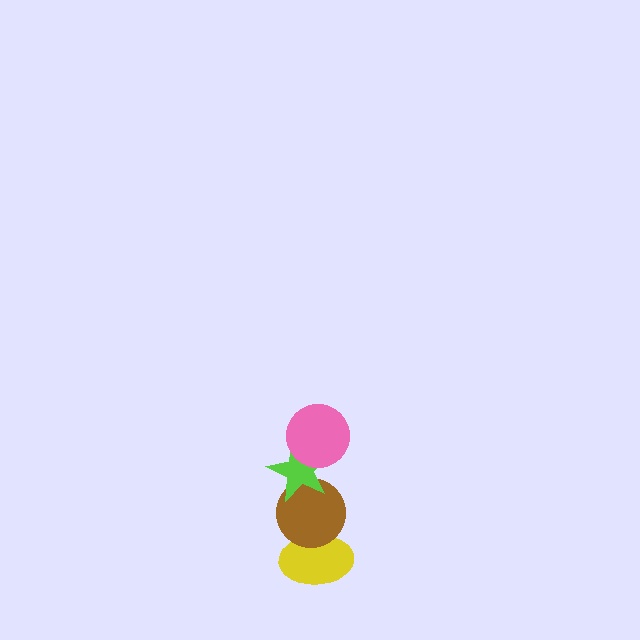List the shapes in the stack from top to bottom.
From top to bottom: the pink circle, the lime star, the brown circle, the yellow ellipse.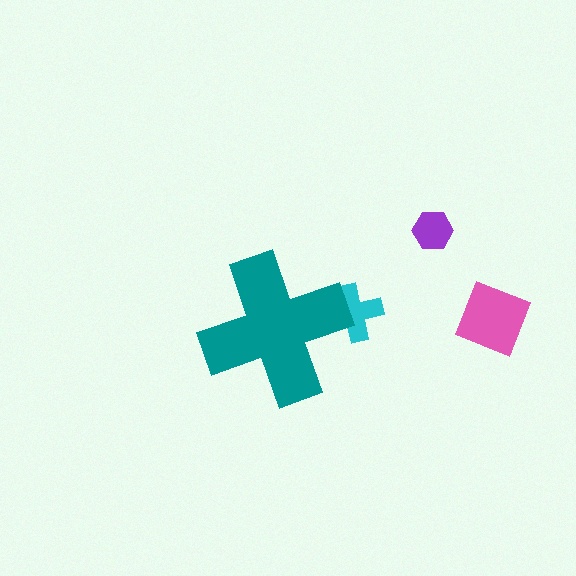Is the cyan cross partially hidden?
Yes, the cyan cross is partially hidden behind the teal cross.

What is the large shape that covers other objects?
A teal cross.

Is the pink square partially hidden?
No, the pink square is fully visible.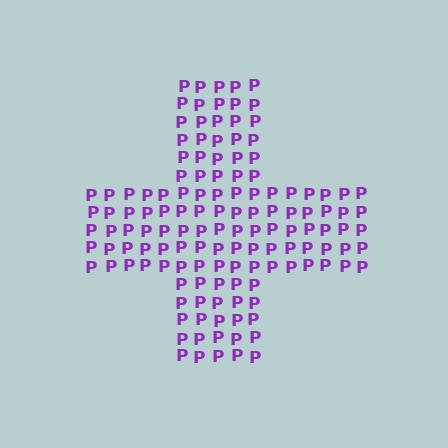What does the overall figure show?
The overall figure shows a cross.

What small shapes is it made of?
It is made of small letter P's.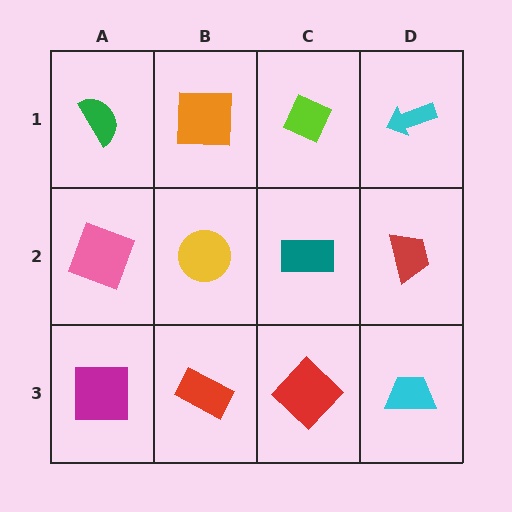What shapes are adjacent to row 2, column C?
A lime diamond (row 1, column C), a red diamond (row 3, column C), a yellow circle (row 2, column B), a red trapezoid (row 2, column D).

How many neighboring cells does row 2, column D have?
3.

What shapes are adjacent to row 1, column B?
A yellow circle (row 2, column B), a green semicircle (row 1, column A), a lime diamond (row 1, column C).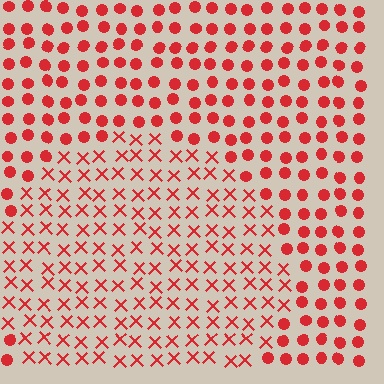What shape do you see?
I see a circle.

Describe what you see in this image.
The image is filled with small red elements arranged in a uniform grid. A circle-shaped region contains X marks, while the surrounding area contains circles. The boundary is defined purely by the change in element shape.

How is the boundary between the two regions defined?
The boundary is defined by a change in element shape: X marks inside vs. circles outside. All elements share the same color and spacing.